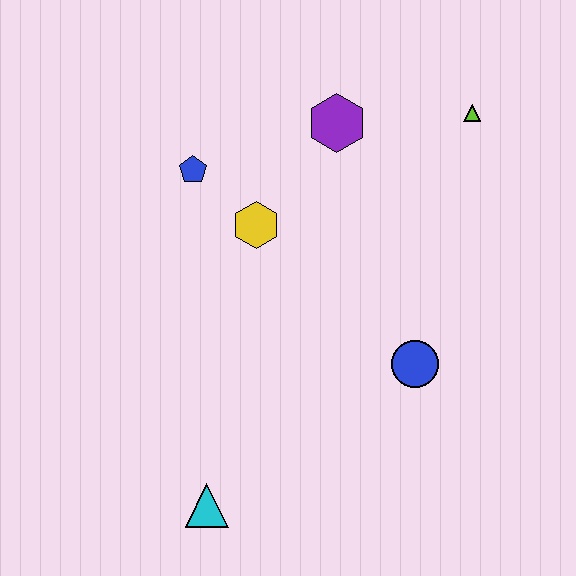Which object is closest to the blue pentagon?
The yellow hexagon is closest to the blue pentagon.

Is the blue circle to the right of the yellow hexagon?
Yes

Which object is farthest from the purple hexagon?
The cyan triangle is farthest from the purple hexagon.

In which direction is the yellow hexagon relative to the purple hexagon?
The yellow hexagon is below the purple hexagon.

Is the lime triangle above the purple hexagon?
Yes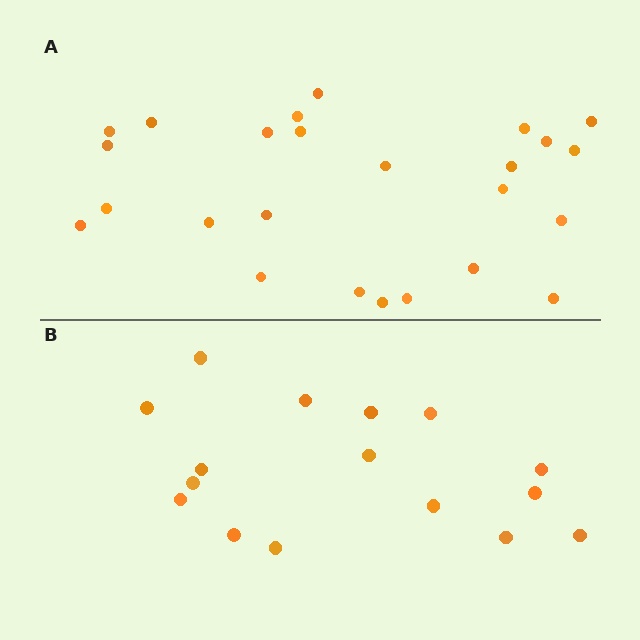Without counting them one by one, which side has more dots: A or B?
Region A (the top region) has more dots.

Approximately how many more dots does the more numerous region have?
Region A has roughly 8 or so more dots than region B.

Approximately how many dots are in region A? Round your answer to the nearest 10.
About 20 dots. (The exact count is 25, which rounds to 20.)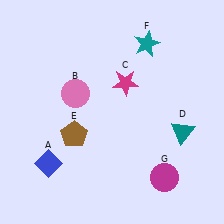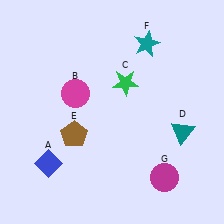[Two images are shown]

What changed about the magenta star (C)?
In Image 1, C is magenta. In Image 2, it changed to green.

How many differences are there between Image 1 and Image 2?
There are 2 differences between the two images.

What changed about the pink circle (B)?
In Image 1, B is pink. In Image 2, it changed to magenta.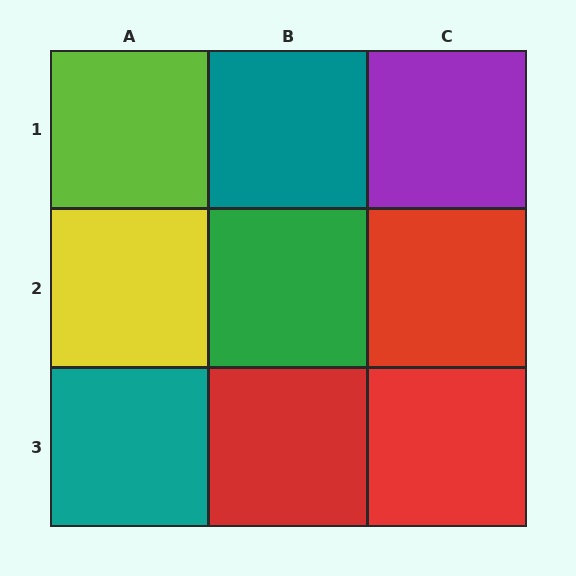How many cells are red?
3 cells are red.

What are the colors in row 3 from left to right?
Teal, red, red.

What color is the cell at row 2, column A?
Yellow.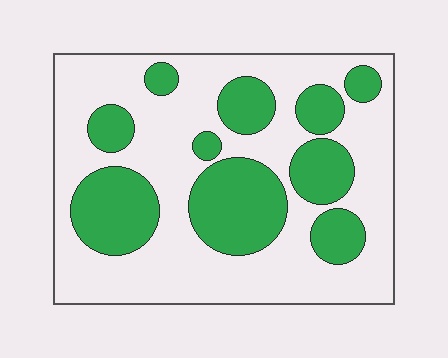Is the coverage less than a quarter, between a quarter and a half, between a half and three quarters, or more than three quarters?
Between a quarter and a half.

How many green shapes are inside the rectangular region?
10.